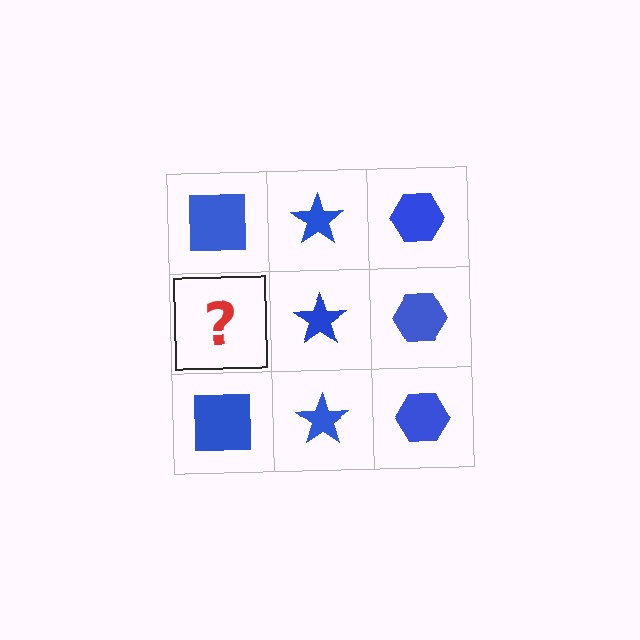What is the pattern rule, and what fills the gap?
The rule is that each column has a consistent shape. The gap should be filled with a blue square.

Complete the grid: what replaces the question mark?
The question mark should be replaced with a blue square.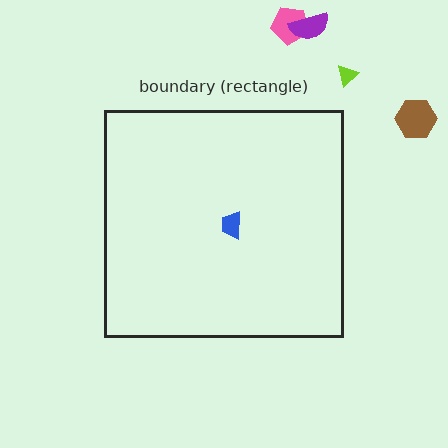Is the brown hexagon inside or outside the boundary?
Outside.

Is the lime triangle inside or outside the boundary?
Outside.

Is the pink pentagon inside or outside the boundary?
Outside.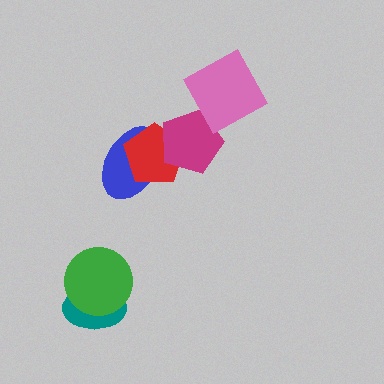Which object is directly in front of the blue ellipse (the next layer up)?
The red pentagon is directly in front of the blue ellipse.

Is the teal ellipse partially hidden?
Yes, it is partially covered by another shape.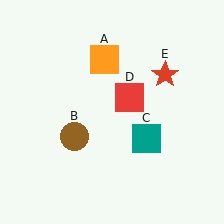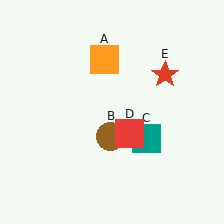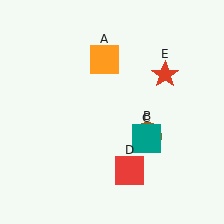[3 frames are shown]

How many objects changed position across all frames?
2 objects changed position: brown circle (object B), red square (object D).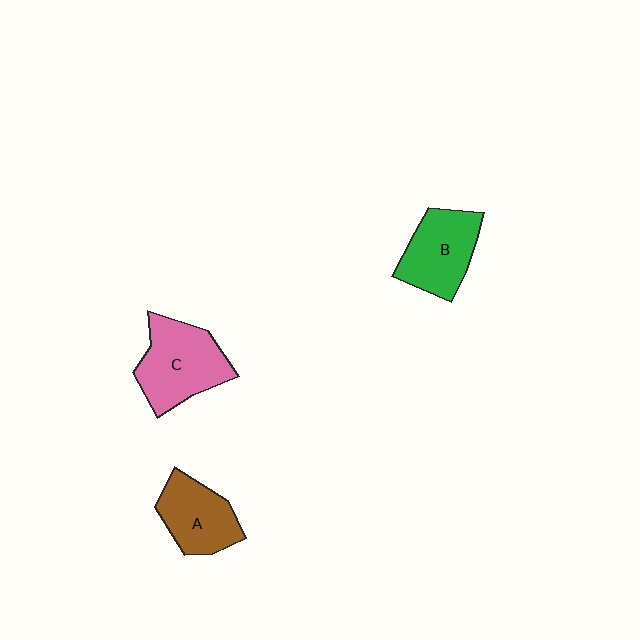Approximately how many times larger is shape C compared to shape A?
Approximately 1.3 times.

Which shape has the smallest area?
Shape A (brown).